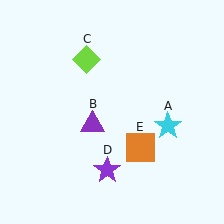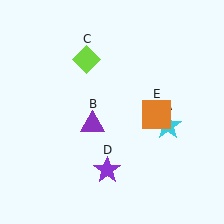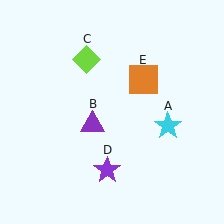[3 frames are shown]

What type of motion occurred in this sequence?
The orange square (object E) rotated counterclockwise around the center of the scene.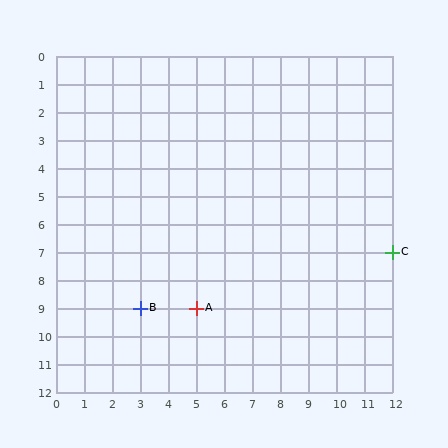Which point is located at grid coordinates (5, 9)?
Point A is at (5, 9).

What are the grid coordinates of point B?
Point B is at grid coordinates (3, 9).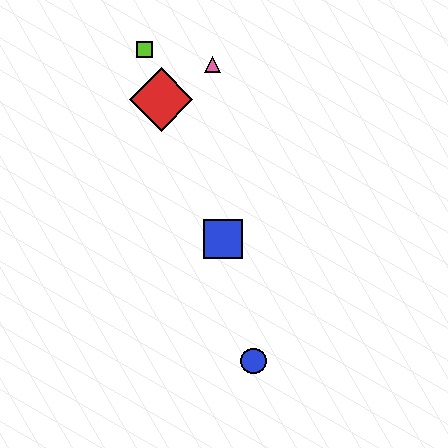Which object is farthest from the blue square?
The lime square is farthest from the blue square.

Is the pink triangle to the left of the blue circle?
Yes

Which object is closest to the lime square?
The red diamond is closest to the lime square.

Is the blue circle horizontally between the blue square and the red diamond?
No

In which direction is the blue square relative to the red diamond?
The blue square is below the red diamond.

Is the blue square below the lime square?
Yes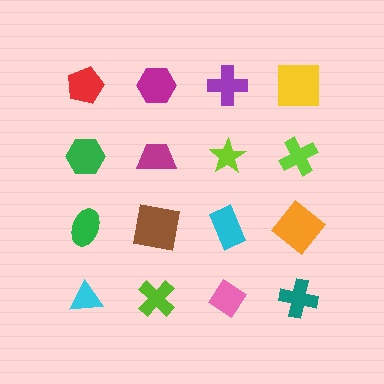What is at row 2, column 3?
A lime star.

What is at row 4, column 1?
A cyan triangle.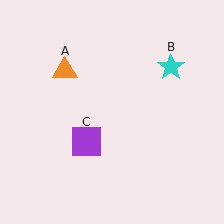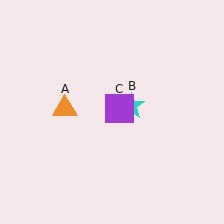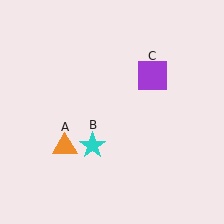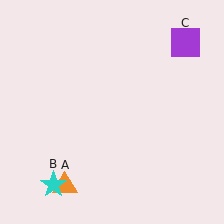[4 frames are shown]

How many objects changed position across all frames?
3 objects changed position: orange triangle (object A), cyan star (object B), purple square (object C).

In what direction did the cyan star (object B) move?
The cyan star (object B) moved down and to the left.